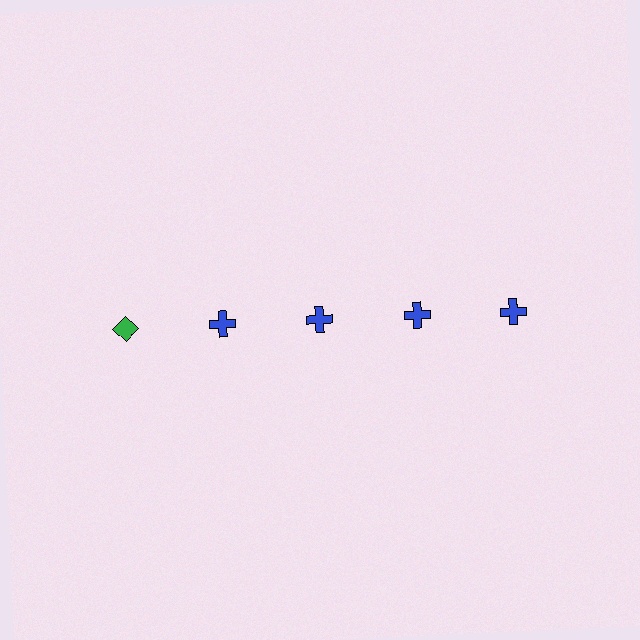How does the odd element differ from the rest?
It differs in both color (green instead of blue) and shape (diamond instead of cross).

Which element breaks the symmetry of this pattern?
The green diamond in the top row, leftmost column breaks the symmetry. All other shapes are blue crosses.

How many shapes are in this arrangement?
There are 5 shapes arranged in a grid pattern.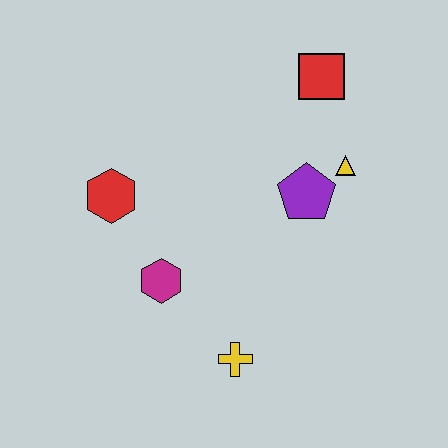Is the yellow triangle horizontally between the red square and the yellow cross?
No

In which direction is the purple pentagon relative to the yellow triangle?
The purple pentagon is to the left of the yellow triangle.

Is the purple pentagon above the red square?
No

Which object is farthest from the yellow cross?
The red square is farthest from the yellow cross.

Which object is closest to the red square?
The yellow triangle is closest to the red square.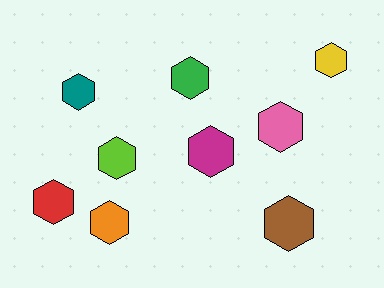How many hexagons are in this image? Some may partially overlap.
There are 9 hexagons.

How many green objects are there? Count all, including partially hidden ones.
There is 1 green object.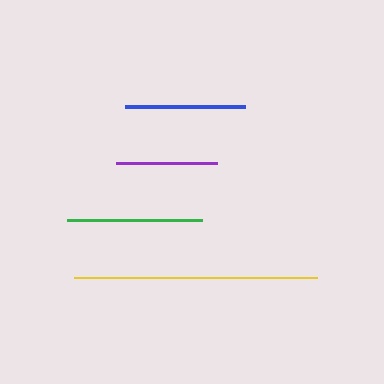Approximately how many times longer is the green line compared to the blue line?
The green line is approximately 1.1 times the length of the blue line.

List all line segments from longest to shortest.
From longest to shortest: yellow, green, blue, purple.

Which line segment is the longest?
The yellow line is the longest at approximately 244 pixels.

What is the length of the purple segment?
The purple segment is approximately 101 pixels long.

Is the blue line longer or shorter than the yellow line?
The yellow line is longer than the blue line.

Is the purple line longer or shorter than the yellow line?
The yellow line is longer than the purple line.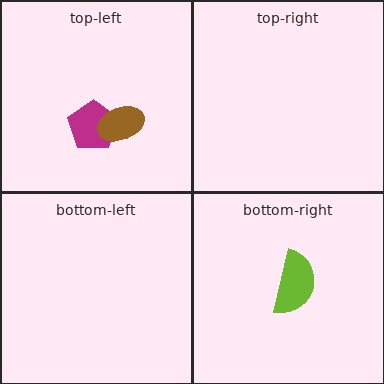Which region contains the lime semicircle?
The bottom-right region.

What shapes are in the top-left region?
The magenta pentagon, the brown ellipse.